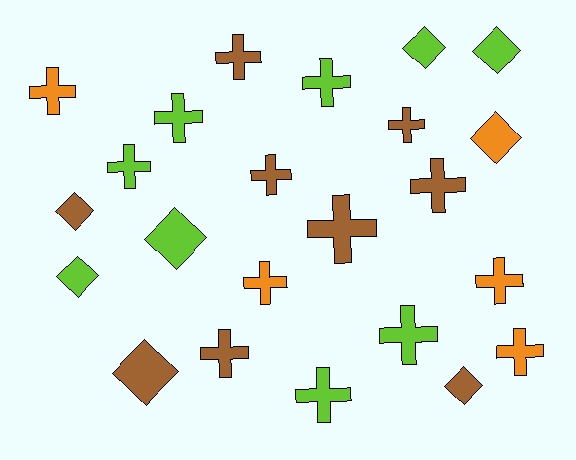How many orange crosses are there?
There are 4 orange crosses.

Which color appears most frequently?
Lime, with 9 objects.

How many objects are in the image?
There are 23 objects.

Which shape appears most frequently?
Cross, with 15 objects.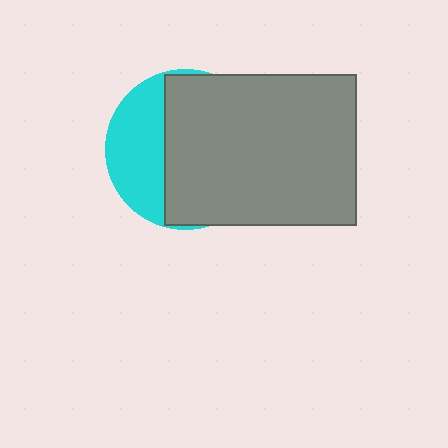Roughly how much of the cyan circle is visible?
A small part of it is visible (roughly 34%).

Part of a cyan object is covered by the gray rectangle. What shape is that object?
It is a circle.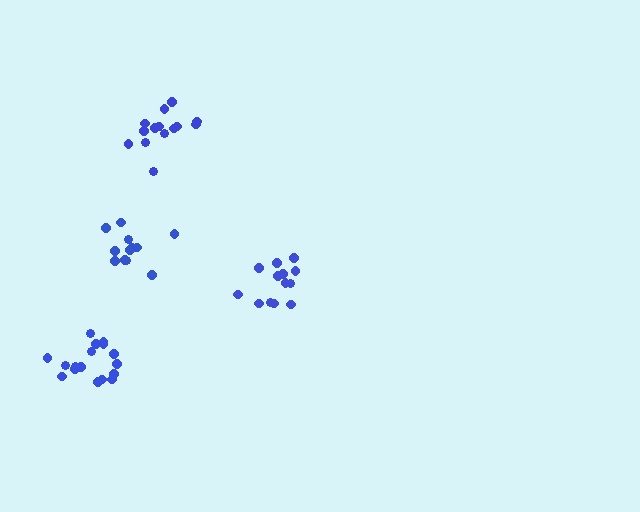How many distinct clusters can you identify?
There are 4 distinct clusters.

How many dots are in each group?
Group 1: 14 dots, Group 2: 17 dots, Group 3: 12 dots, Group 4: 13 dots (56 total).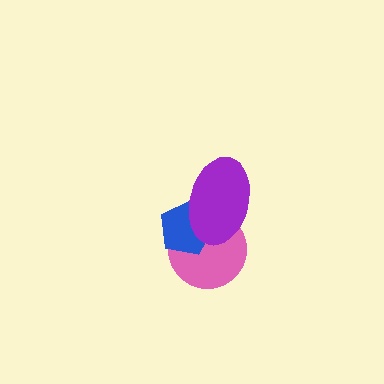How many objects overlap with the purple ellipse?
2 objects overlap with the purple ellipse.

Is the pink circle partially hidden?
Yes, it is partially covered by another shape.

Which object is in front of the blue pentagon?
The purple ellipse is in front of the blue pentagon.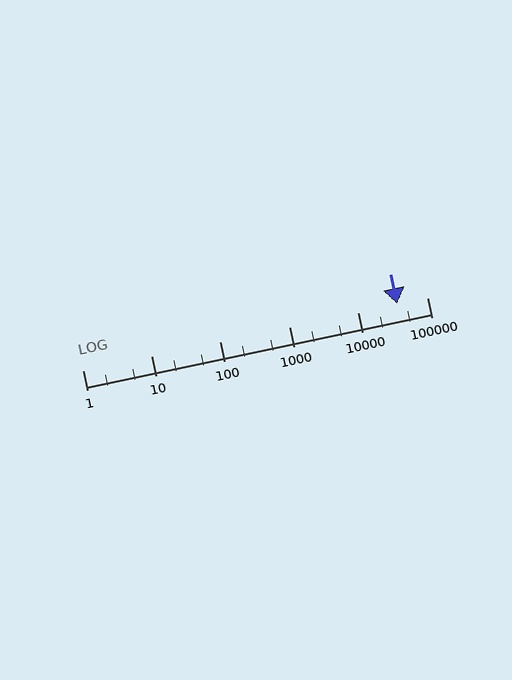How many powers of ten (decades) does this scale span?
The scale spans 5 decades, from 1 to 100000.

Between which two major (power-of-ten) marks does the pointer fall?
The pointer is between 10000 and 100000.